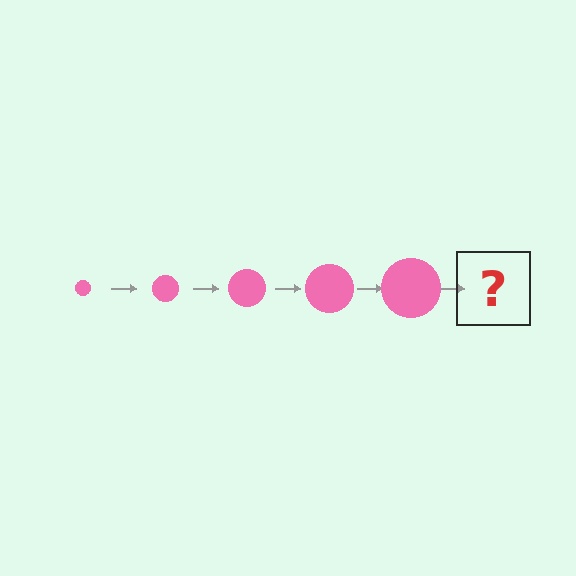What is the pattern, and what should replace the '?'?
The pattern is that the circle gets progressively larger each step. The '?' should be a pink circle, larger than the previous one.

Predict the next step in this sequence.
The next step is a pink circle, larger than the previous one.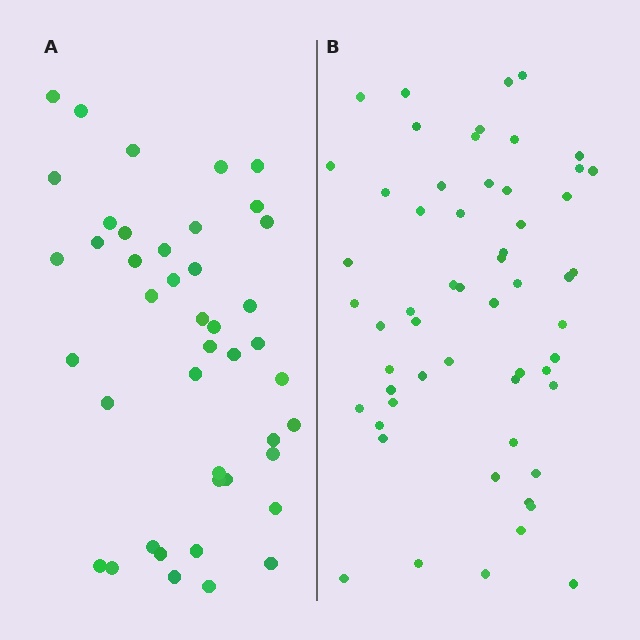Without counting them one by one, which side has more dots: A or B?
Region B (the right region) has more dots.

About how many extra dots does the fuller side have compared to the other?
Region B has approximately 15 more dots than region A.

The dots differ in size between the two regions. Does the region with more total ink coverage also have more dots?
No. Region A has more total ink coverage because its dots are larger, but region B actually contains more individual dots. Total area can be misleading — the number of items is what matters here.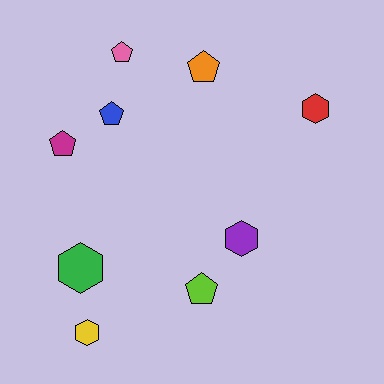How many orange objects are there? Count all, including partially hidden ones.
There is 1 orange object.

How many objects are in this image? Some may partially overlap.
There are 9 objects.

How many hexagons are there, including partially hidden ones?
There are 4 hexagons.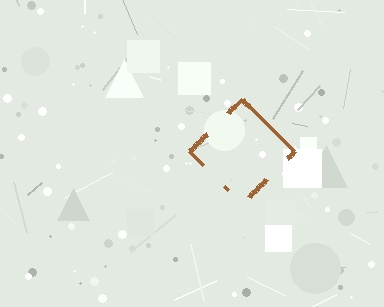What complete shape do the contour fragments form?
The contour fragments form a diamond.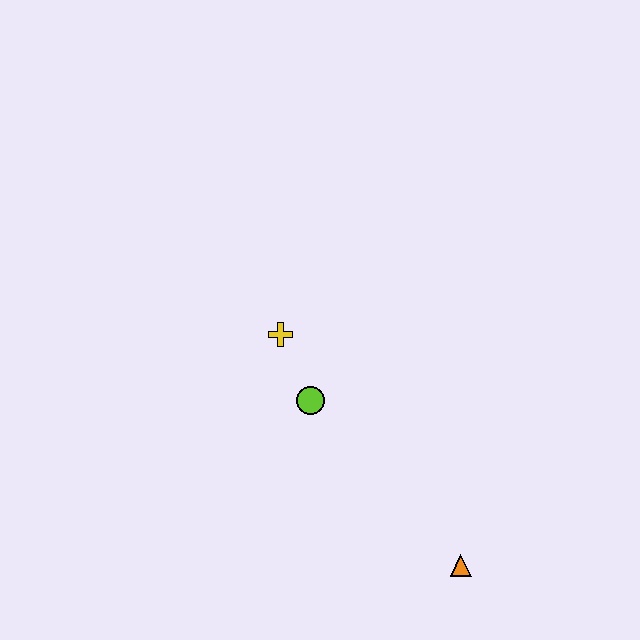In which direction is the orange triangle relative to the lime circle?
The orange triangle is below the lime circle.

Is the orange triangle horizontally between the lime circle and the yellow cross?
No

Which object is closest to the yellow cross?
The lime circle is closest to the yellow cross.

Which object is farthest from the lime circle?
The orange triangle is farthest from the lime circle.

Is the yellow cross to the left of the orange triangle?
Yes